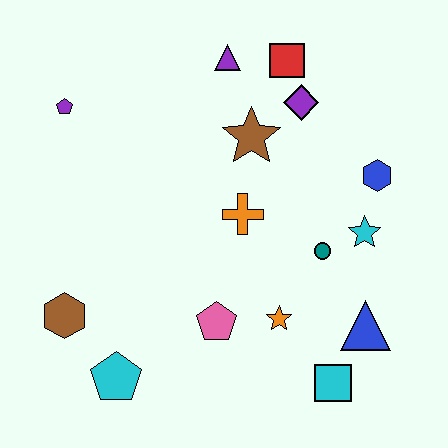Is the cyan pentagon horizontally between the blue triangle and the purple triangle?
No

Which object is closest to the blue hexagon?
The cyan star is closest to the blue hexagon.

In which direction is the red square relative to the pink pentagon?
The red square is above the pink pentagon.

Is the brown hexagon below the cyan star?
Yes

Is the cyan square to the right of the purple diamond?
Yes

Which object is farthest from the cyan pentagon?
The red square is farthest from the cyan pentagon.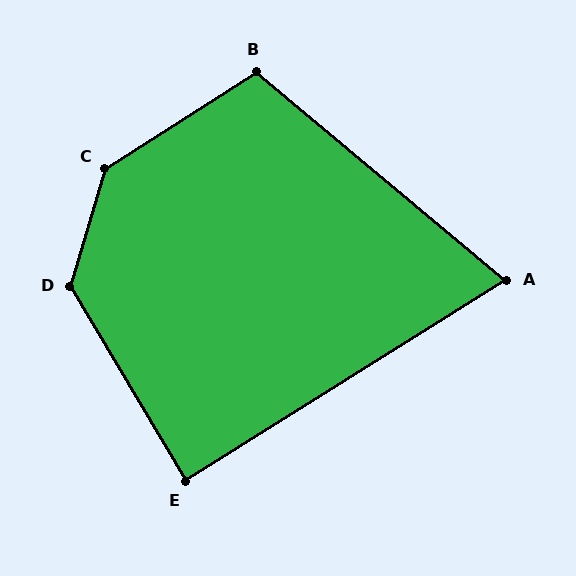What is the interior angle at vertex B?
Approximately 107 degrees (obtuse).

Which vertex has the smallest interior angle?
A, at approximately 72 degrees.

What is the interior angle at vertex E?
Approximately 89 degrees (approximately right).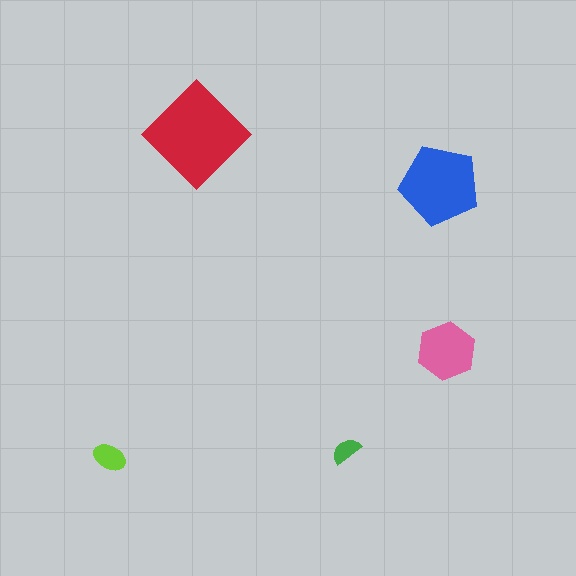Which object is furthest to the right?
The pink hexagon is rightmost.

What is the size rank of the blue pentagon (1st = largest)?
2nd.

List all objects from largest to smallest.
The red diamond, the blue pentagon, the pink hexagon, the lime ellipse, the green semicircle.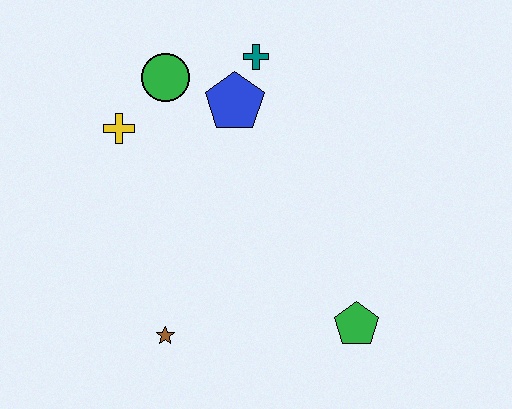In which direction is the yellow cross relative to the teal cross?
The yellow cross is to the left of the teal cross.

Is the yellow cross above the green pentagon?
Yes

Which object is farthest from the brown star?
The teal cross is farthest from the brown star.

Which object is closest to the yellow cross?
The green circle is closest to the yellow cross.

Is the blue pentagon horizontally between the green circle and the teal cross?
Yes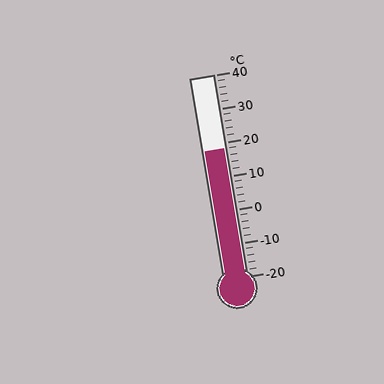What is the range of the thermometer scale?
The thermometer scale ranges from -20°C to 40°C.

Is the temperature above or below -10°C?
The temperature is above -10°C.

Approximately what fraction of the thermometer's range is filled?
The thermometer is filled to approximately 65% of its range.